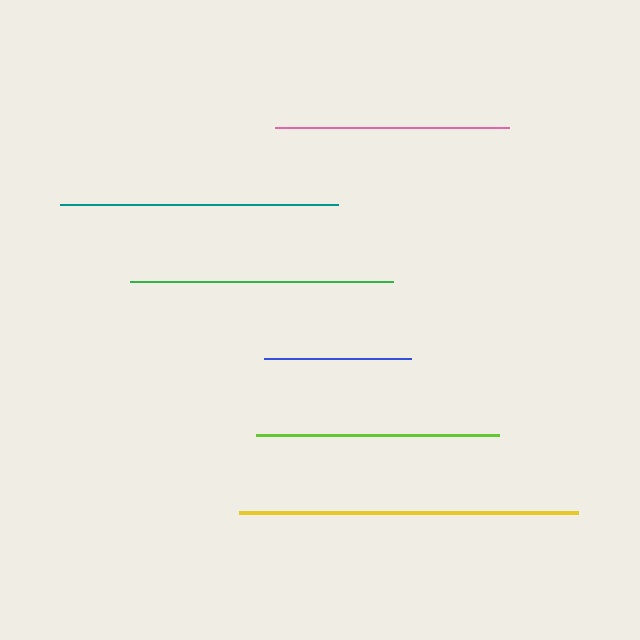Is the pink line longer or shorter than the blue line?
The pink line is longer than the blue line.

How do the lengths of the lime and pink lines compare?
The lime and pink lines are approximately the same length.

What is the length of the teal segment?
The teal segment is approximately 278 pixels long.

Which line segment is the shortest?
The blue line is the shortest at approximately 147 pixels.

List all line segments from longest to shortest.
From longest to shortest: yellow, teal, green, lime, pink, blue.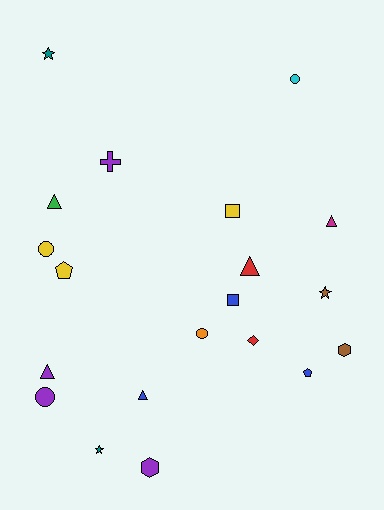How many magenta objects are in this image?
There is 1 magenta object.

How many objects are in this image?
There are 20 objects.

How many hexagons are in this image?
There are 2 hexagons.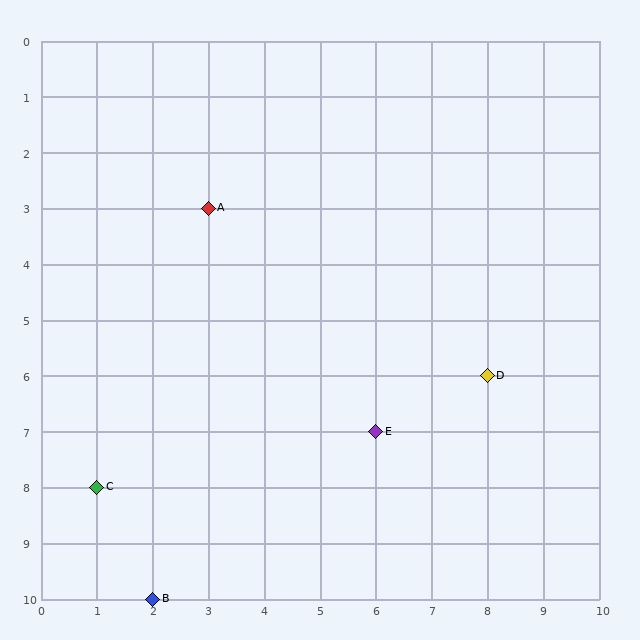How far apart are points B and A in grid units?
Points B and A are 1 column and 7 rows apart (about 7.1 grid units diagonally).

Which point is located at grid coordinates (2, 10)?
Point B is at (2, 10).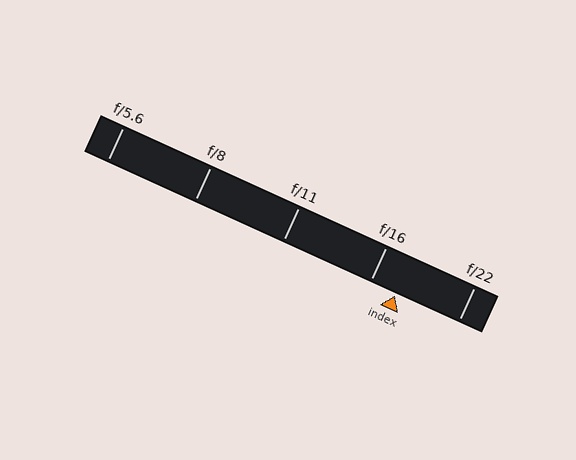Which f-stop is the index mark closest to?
The index mark is closest to f/16.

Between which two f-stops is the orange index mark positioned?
The index mark is between f/16 and f/22.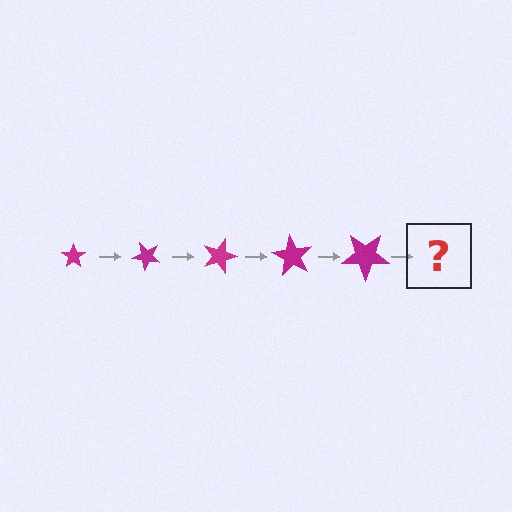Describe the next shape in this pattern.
It should be a star, larger than the previous one and rotated 225 degrees from the start.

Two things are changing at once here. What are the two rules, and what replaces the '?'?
The two rules are that the star grows larger each step and it rotates 45 degrees each step. The '?' should be a star, larger than the previous one and rotated 225 degrees from the start.